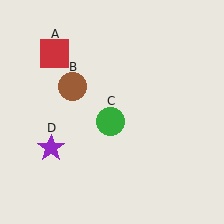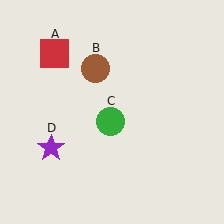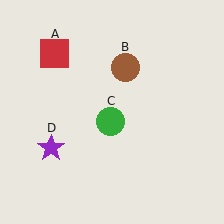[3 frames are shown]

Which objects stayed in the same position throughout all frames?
Red square (object A) and green circle (object C) and purple star (object D) remained stationary.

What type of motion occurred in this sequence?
The brown circle (object B) rotated clockwise around the center of the scene.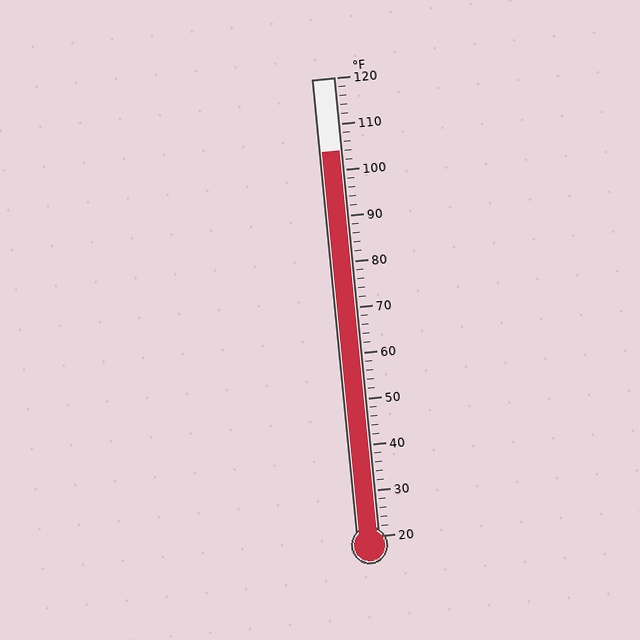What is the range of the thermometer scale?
The thermometer scale ranges from 20°F to 120°F.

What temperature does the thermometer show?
The thermometer shows approximately 104°F.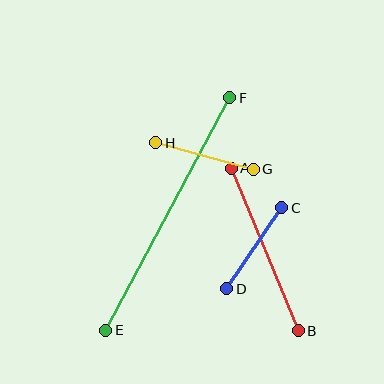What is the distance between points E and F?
The distance is approximately 263 pixels.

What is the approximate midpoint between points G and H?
The midpoint is at approximately (204, 156) pixels.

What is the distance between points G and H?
The distance is approximately 101 pixels.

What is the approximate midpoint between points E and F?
The midpoint is at approximately (168, 214) pixels.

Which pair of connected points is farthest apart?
Points E and F are farthest apart.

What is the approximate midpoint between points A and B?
The midpoint is at approximately (265, 250) pixels.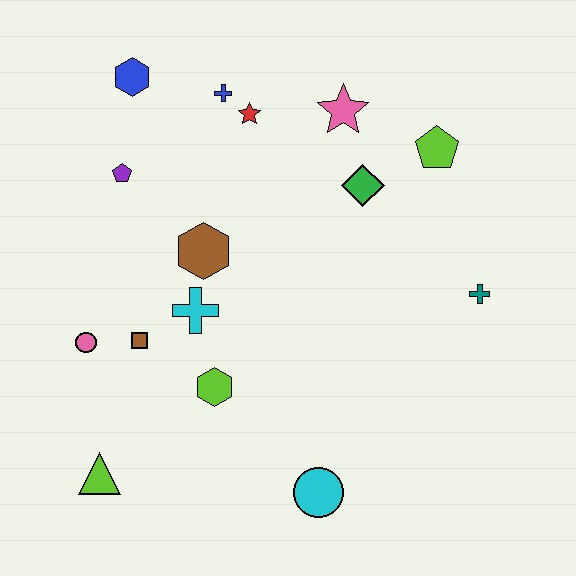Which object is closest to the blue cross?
The red star is closest to the blue cross.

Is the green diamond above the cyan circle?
Yes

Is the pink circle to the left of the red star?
Yes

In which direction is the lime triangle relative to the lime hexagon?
The lime triangle is to the left of the lime hexagon.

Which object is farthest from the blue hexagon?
The cyan circle is farthest from the blue hexagon.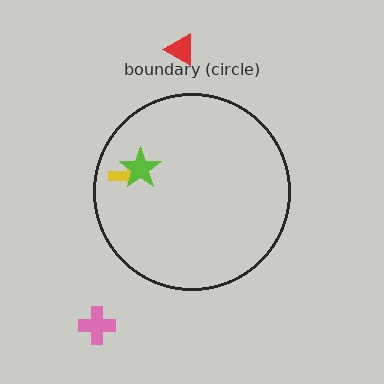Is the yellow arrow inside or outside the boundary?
Inside.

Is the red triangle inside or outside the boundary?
Outside.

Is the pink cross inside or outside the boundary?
Outside.